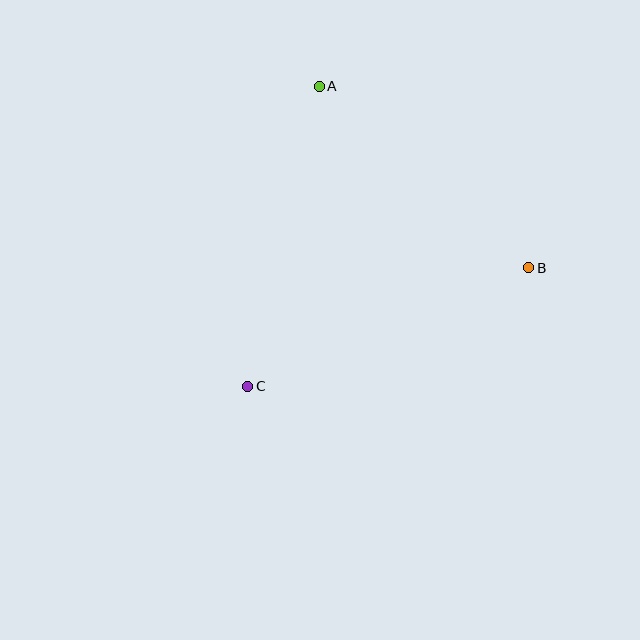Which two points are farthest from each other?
Points A and C are farthest from each other.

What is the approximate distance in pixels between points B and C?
The distance between B and C is approximately 305 pixels.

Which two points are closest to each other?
Points A and B are closest to each other.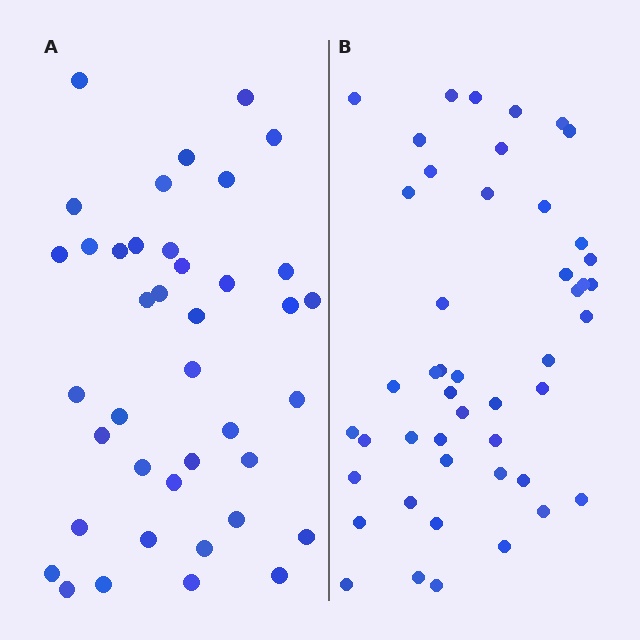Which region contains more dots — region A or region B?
Region B (the right region) has more dots.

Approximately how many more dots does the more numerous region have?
Region B has roughly 8 or so more dots than region A.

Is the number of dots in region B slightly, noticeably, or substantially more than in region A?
Region B has only slightly more — the two regions are fairly close. The ratio is roughly 1.2 to 1.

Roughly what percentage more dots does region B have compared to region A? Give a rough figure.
About 20% more.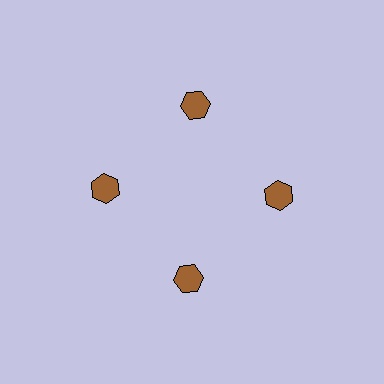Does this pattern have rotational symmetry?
Yes, this pattern has 4-fold rotational symmetry. It looks the same after rotating 90 degrees around the center.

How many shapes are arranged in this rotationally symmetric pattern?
There are 4 shapes, arranged in 4 groups of 1.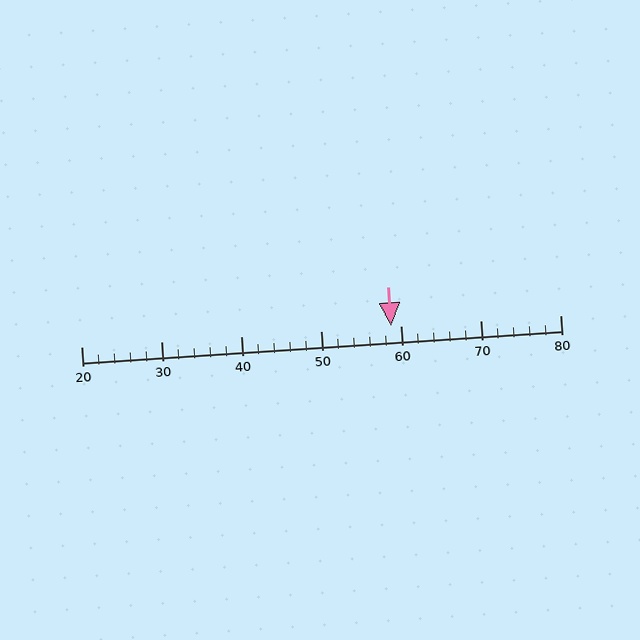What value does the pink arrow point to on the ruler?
The pink arrow points to approximately 59.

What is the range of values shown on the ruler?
The ruler shows values from 20 to 80.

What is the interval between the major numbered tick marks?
The major tick marks are spaced 10 units apart.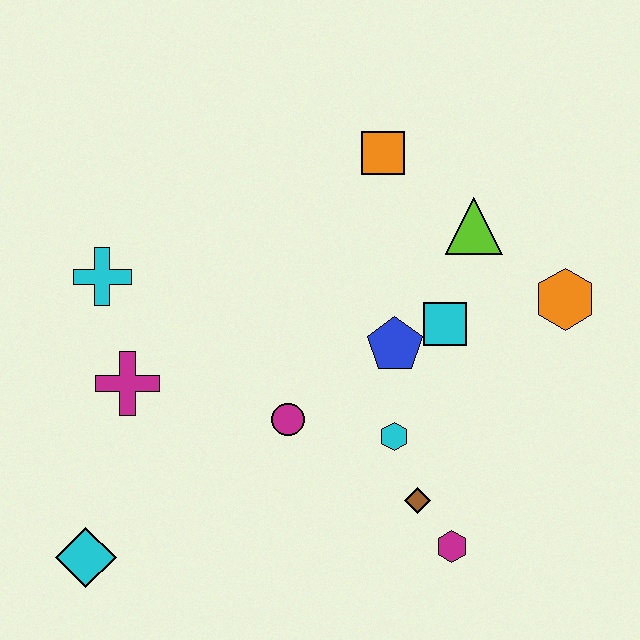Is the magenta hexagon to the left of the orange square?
No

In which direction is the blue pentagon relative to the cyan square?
The blue pentagon is to the left of the cyan square.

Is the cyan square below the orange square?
Yes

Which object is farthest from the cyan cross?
The orange hexagon is farthest from the cyan cross.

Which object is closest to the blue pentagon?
The cyan square is closest to the blue pentagon.